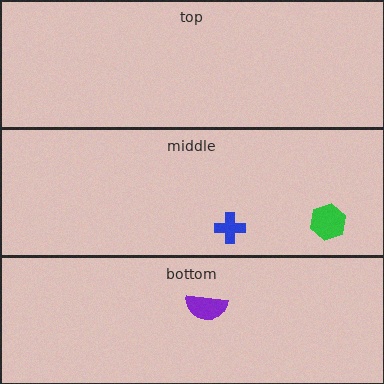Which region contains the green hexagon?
The middle region.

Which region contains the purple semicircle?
The bottom region.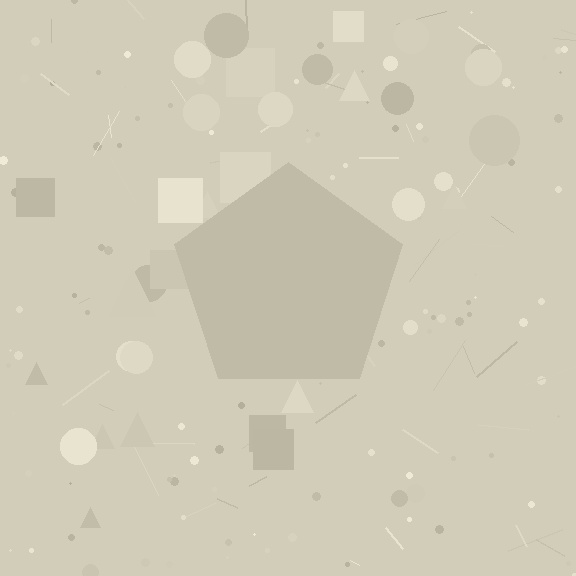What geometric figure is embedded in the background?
A pentagon is embedded in the background.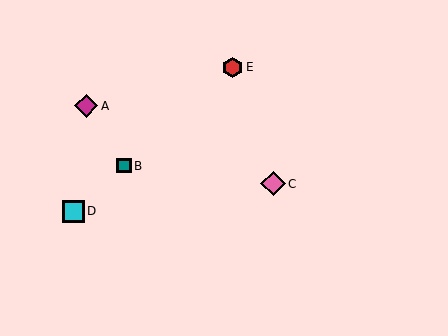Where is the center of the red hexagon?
The center of the red hexagon is at (232, 67).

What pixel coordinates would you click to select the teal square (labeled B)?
Click at (124, 166) to select the teal square B.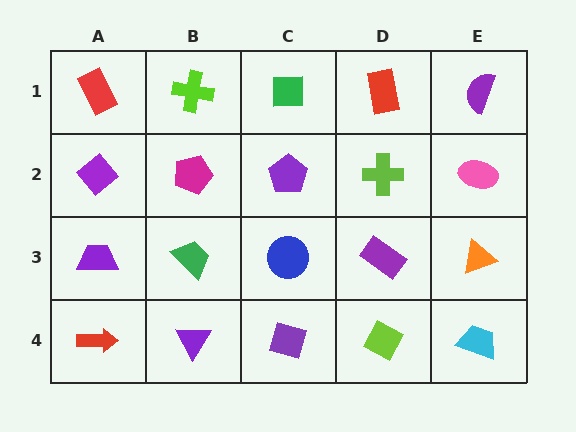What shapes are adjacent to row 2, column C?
A green square (row 1, column C), a blue circle (row 3, column C), a magenta pentagon (row 2, column B), a lime cross (row 2, column D).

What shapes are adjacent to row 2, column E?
A purple semicircle (row 1, column E), an orange triangle (row 3, column E), a lime cross (row 2, column D).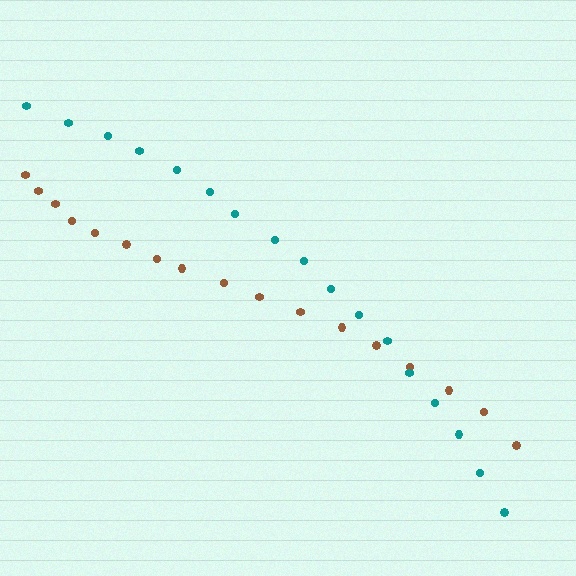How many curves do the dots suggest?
There are 2 distinct paths.